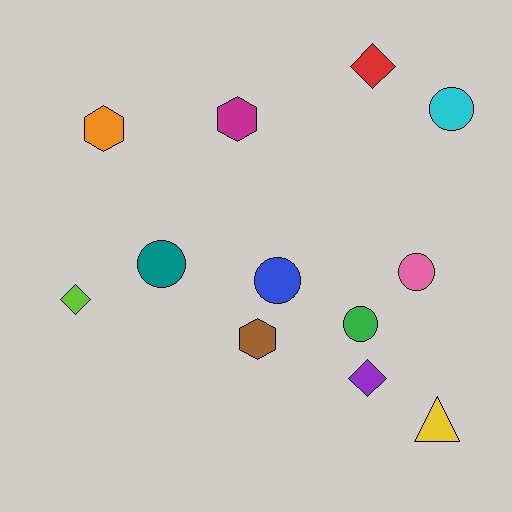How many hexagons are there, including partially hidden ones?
There are 3 hexagons.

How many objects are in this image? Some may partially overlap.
There are 12 objects.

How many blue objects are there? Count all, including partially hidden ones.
There is 1 blue object.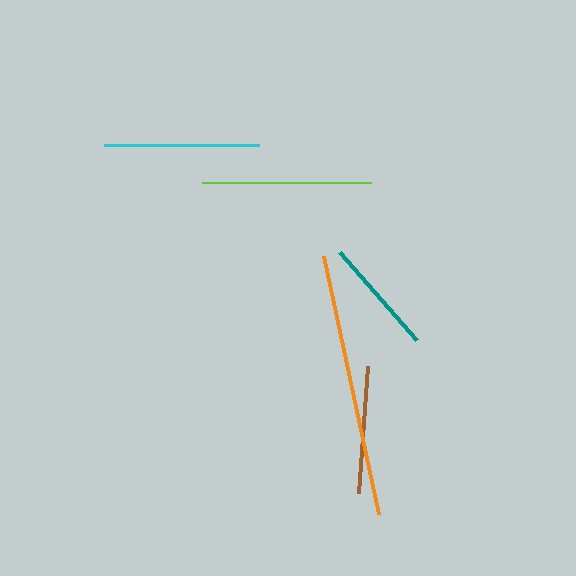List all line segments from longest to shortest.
From longest to shortest: orange, lime, cyan, brown, teal.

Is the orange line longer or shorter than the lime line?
The orange line is longer than the lime line.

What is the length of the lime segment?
The lime segment is approximately 170 pixels long.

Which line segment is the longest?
The orange line is the longest at approximately 264 pixels.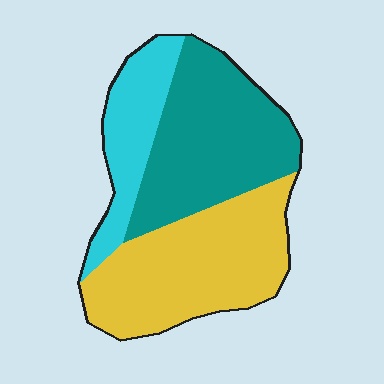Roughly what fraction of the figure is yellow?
Yellow takes up about two fifths (2/5) of the figure.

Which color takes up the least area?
Cyan, at roughly 20%.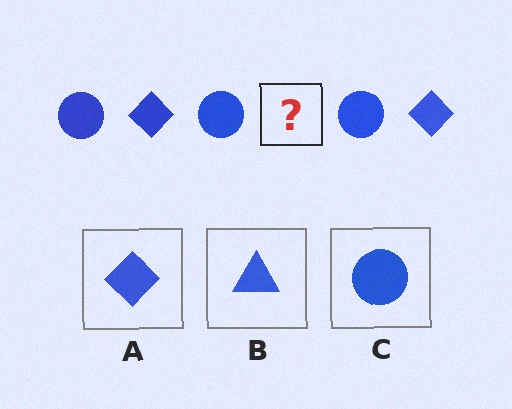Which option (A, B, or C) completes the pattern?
A.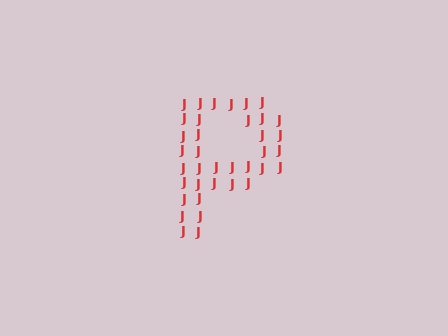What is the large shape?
The large shape is the letter P.